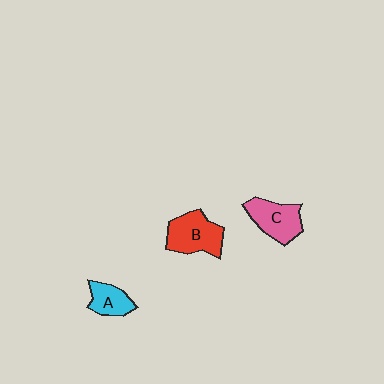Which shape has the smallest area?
Shape A (cyan).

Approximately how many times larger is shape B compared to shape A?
Approximately 1.6 times.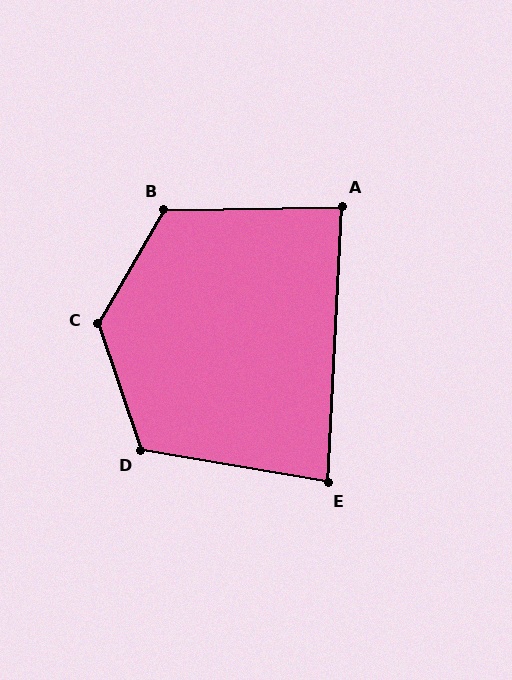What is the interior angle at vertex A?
Approximately 86 degrees (approximately right).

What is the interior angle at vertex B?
Approximately 122 degrees (obtuse).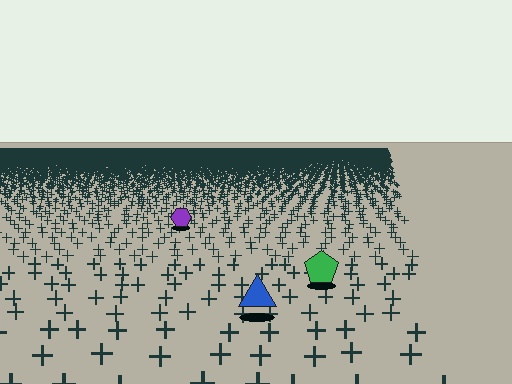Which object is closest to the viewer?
The blue triangle is closest. The texture marks near it are larger and more spread out.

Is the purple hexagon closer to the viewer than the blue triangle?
No. The blue triangle is closer — you can tell from the texture gradient: the ground texture is coarser near it.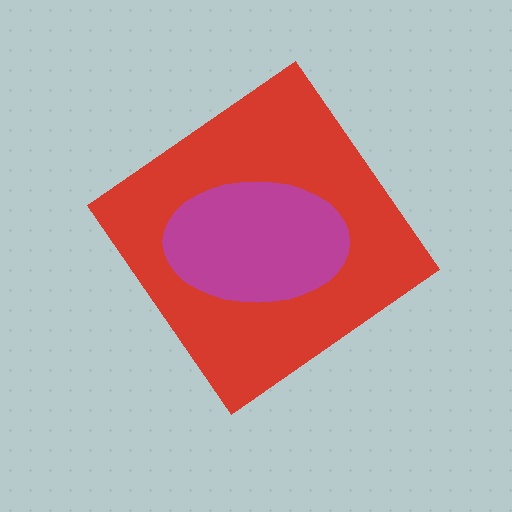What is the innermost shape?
The magenta ellipse.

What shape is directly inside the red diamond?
The magenta ellipse.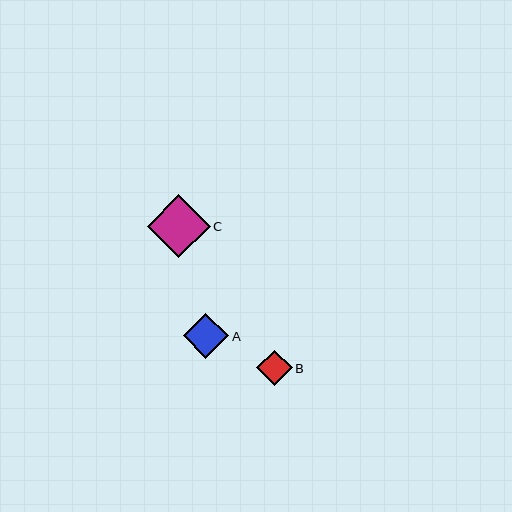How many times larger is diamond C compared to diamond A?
Diamond C is approximately 1.4 times the size of diamond A.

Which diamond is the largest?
Diamond C is the largest with a size of approximately 63 pixels.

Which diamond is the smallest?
Diamond B is the smallest with a size of approximately 36 pixels.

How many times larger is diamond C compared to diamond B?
Diamond C is approximately 1.8 times the size of diamond B.